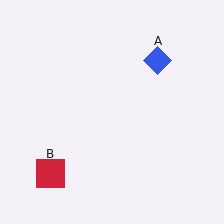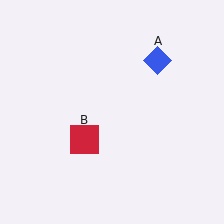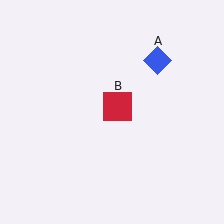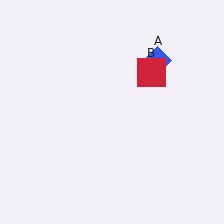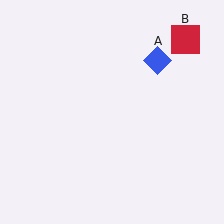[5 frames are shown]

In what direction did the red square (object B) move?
The red square (object B) moved up and to the right.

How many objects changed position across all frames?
1 object changed position: red square (object B).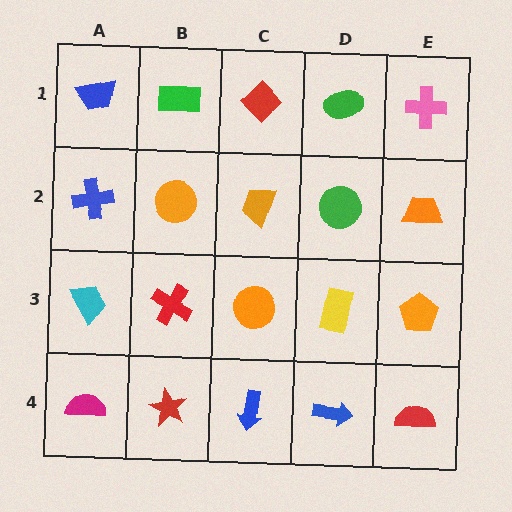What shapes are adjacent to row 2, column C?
A red diamond (row 1, column C), an orange circle (row 3, column C), an orange circle (row 2, column B), a green circle (row 2, column D).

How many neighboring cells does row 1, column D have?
3.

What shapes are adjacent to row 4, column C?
An orange circle (row 3, column C), a red star (row 4, column B), a blue arrow (row 4, column D).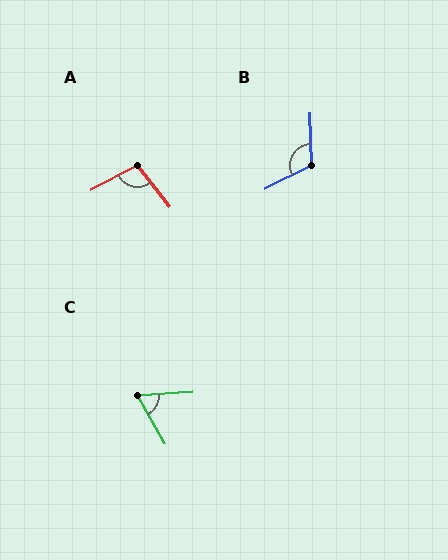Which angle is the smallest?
C, at approximately 64 degrees.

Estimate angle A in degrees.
Approximately 100 degrees.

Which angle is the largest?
B, at approximately 115 degrees.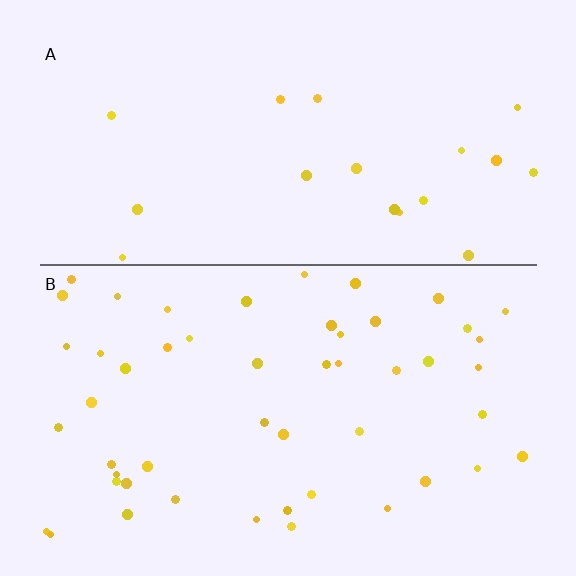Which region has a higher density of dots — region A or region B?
B (the bottom).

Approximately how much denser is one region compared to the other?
Approximately 2.6× — region B over region A.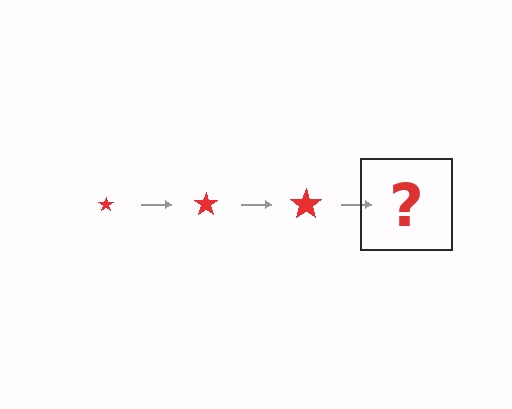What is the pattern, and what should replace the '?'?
The pattern is that the star gets progressively larger each step. The '?' should be a red star, larger than the previous one.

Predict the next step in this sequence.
The next step is a red star, larger than the previous one.